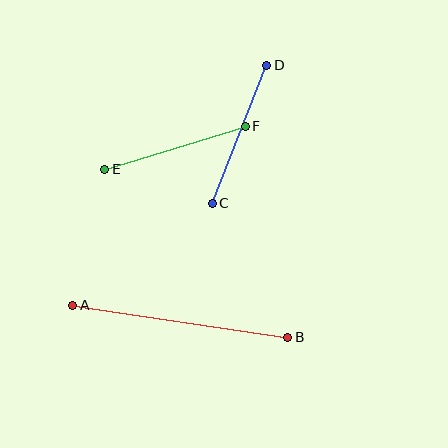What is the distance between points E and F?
The distance is approximately 147 pixels.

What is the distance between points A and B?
The distance is approximately 217 pixels.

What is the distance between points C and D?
The distance is approximately 149 pixels.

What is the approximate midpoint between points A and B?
The midpoint is at approximately (180, 321) pixels.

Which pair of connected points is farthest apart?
Points A and B are farthest apart.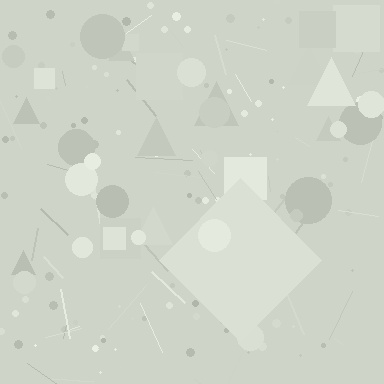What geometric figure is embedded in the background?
A diamond is embedded in the background.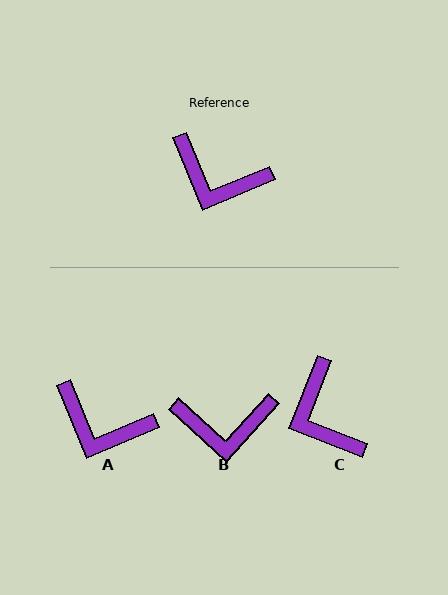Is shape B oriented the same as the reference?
No, it is off by about 25 degrees.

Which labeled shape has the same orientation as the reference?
A.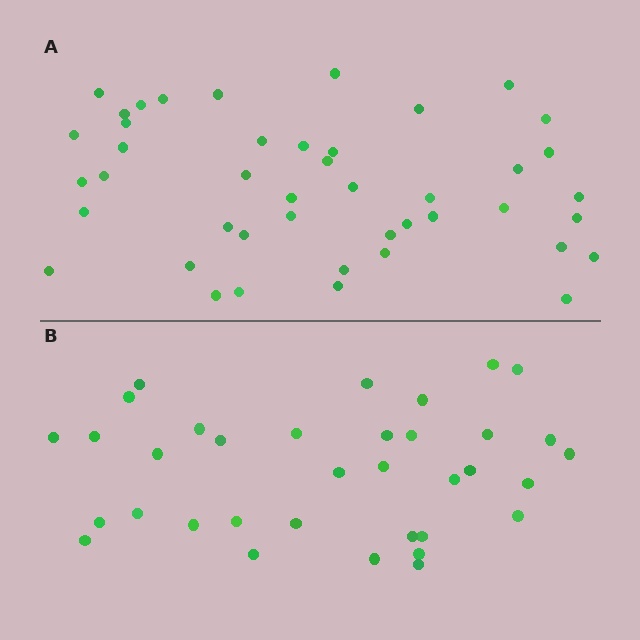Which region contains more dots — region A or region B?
Region A (the top region) has more dots.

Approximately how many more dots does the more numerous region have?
Region A has roughly 8 or so more dots than region B.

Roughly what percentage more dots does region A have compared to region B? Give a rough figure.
About 25% more.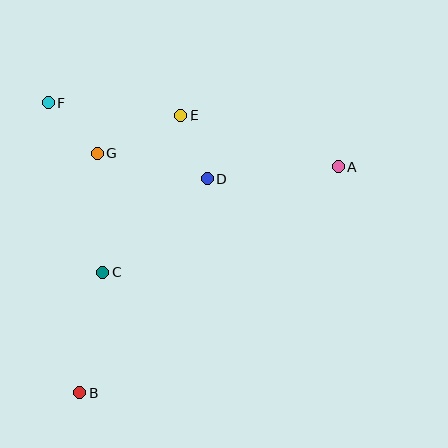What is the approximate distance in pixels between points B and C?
The distance between B and C is approximately 123 pixels.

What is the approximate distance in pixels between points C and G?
The distance between C and G is approximately 119 pixels.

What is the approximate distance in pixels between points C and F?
The distance between C and F is approximately 178 pixels.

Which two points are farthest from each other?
Points A and B are farthest from each other.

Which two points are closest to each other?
Points D and E are closest to each other.